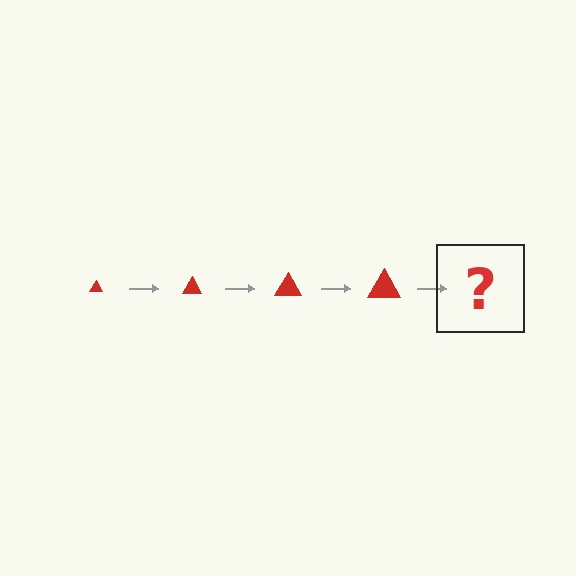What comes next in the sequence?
The next element should be a red triangle, larger than the previous one.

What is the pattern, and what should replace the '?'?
The pattern is that the triangle gets progressively larger each step. The '?' should be a red triangle, larger than the previous one.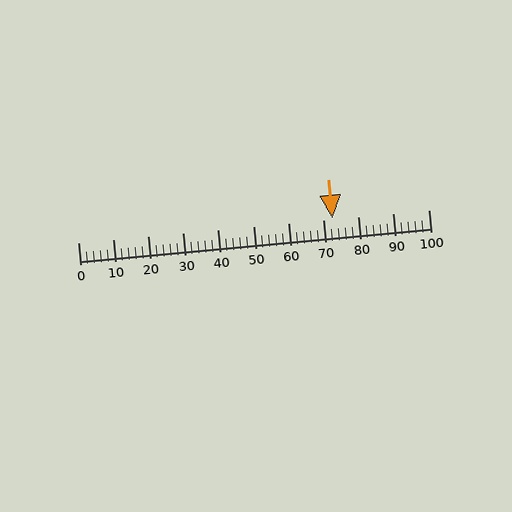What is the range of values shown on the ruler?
The ruler shows values from 0 to 100.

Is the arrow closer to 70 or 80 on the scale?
The arrow is closer to 70.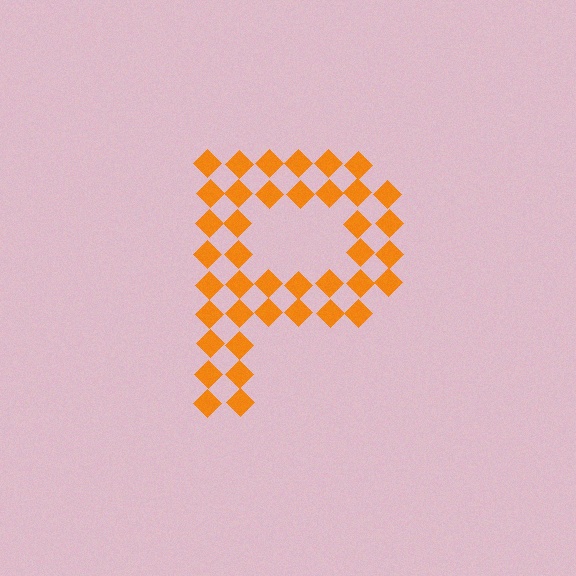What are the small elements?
The small elements are diamonds.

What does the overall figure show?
The overall figure shows the letter P.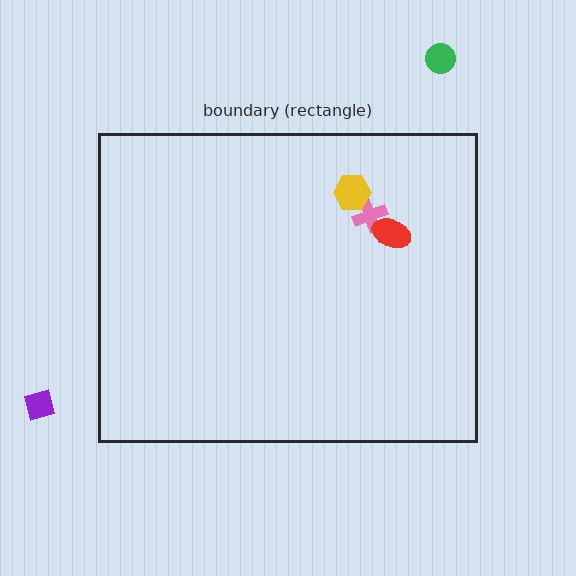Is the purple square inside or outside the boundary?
Outside.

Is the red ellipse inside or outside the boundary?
Inside.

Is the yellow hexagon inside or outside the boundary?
Inside.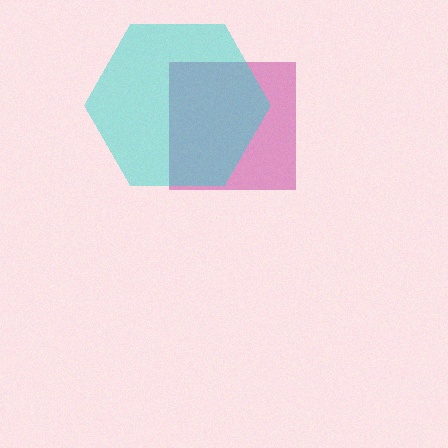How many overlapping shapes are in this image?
There are 2 overlapping shapes in the image.